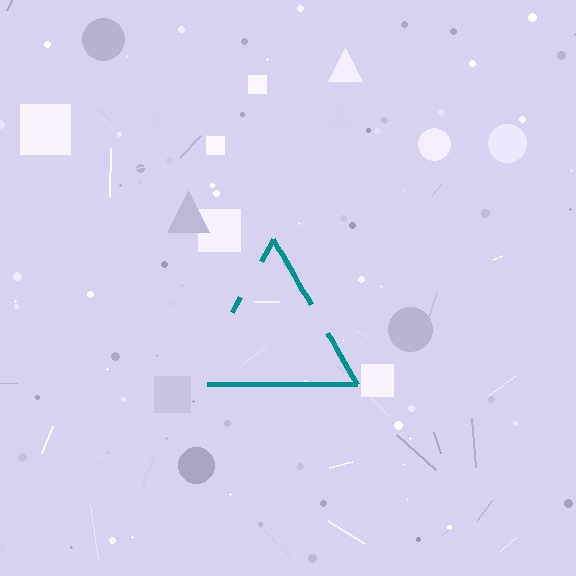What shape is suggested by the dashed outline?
The dashed outline suggests a triangle.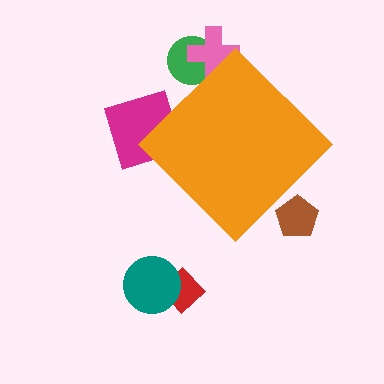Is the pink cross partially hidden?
Yes, the pink cross is partially hidden behind the orange diamond.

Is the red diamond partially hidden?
No, the red diamond is fully visible.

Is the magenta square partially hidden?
Yes, the magenta square is partially hidden behind the orange diamond.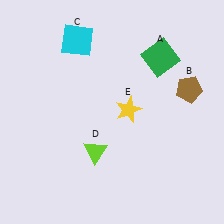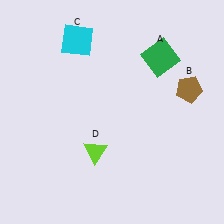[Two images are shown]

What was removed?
The yellow star (E) was removed in Image 2.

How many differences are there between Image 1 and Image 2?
There is 1 difference between the two images.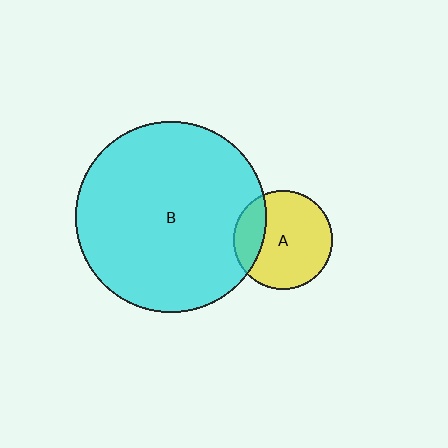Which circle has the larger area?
Circle B (cyan).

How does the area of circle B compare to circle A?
Approximately 3.7 times.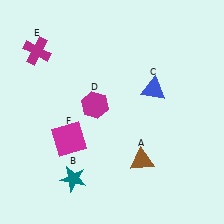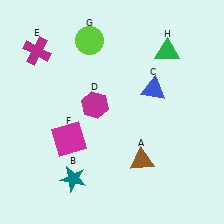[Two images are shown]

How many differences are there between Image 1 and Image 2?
There are 2 differences between the two images.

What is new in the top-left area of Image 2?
A lime circle (G) was added in the top-left area of Image 2.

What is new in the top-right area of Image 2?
A green triangle (H) was added in the top-right area of Image 2.